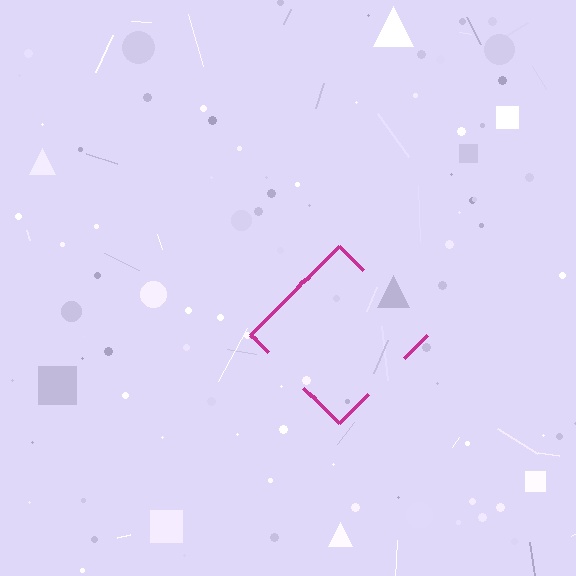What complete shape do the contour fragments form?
The contour fragments form a diamond.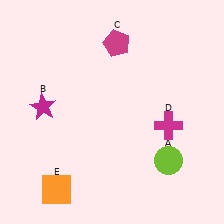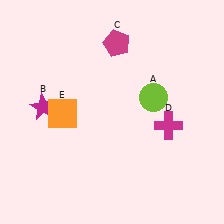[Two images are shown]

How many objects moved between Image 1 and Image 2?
2 objects moved between the two images.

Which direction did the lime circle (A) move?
The lime circle (A) moved up.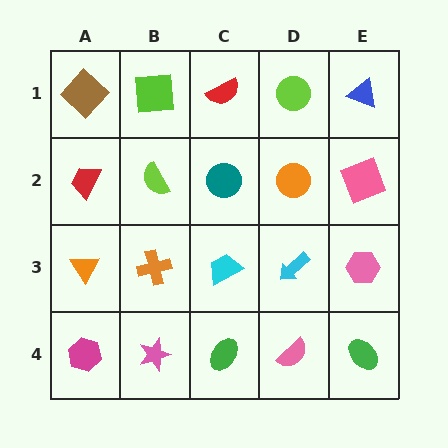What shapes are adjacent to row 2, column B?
A lime square (row 1, column B), an orange cross (row 3, column B), a red trapezoid (row 2, column A), a teal circle (row 2, column C).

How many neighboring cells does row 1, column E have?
2.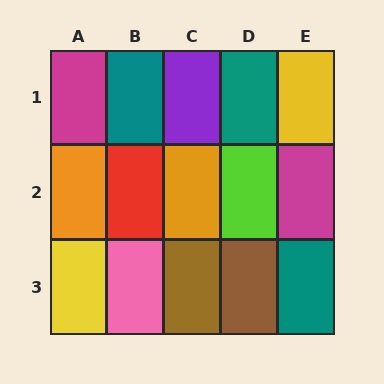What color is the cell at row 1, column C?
Purple.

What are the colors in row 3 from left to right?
Yellow, pink, brown, brown, teal.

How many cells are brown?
2 cells are brown.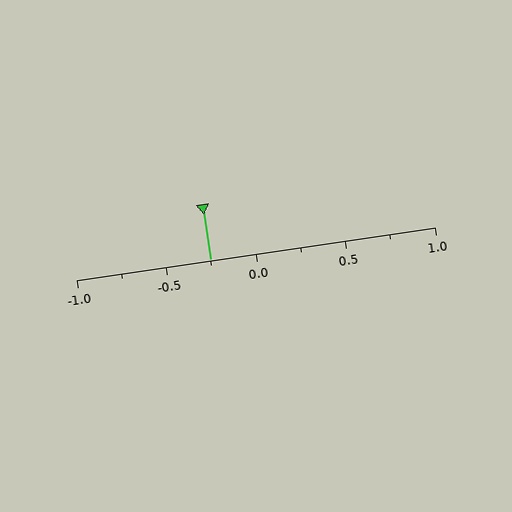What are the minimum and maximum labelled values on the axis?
The axis runs from -1.0 to 1.0.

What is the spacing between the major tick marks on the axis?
The major ticks are spaced 0.5 apart.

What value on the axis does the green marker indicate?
The marker indicates approximately -0.25.